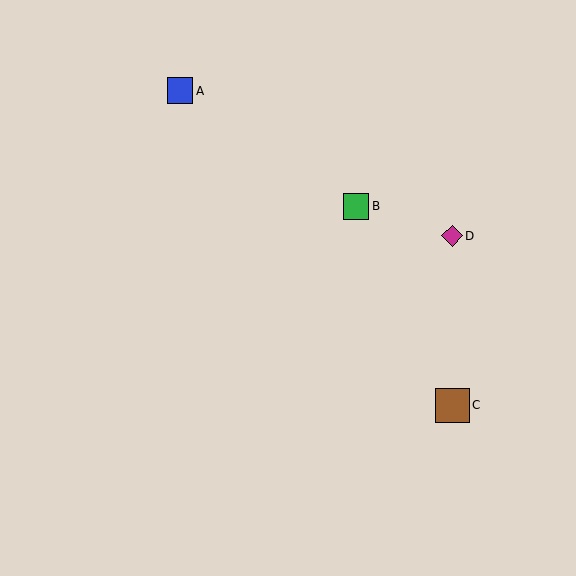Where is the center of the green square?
The center of the green square is at (356, 206).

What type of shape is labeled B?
Shape B is a green square.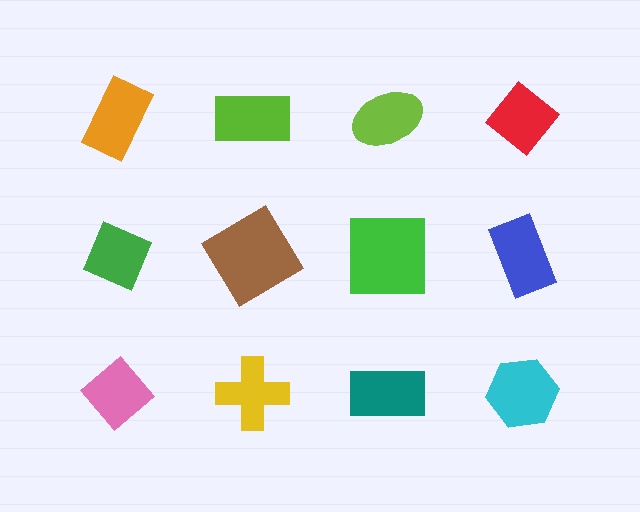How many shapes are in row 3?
4 shapes.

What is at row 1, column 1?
An orange rectangle.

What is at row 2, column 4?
A blue rectangle.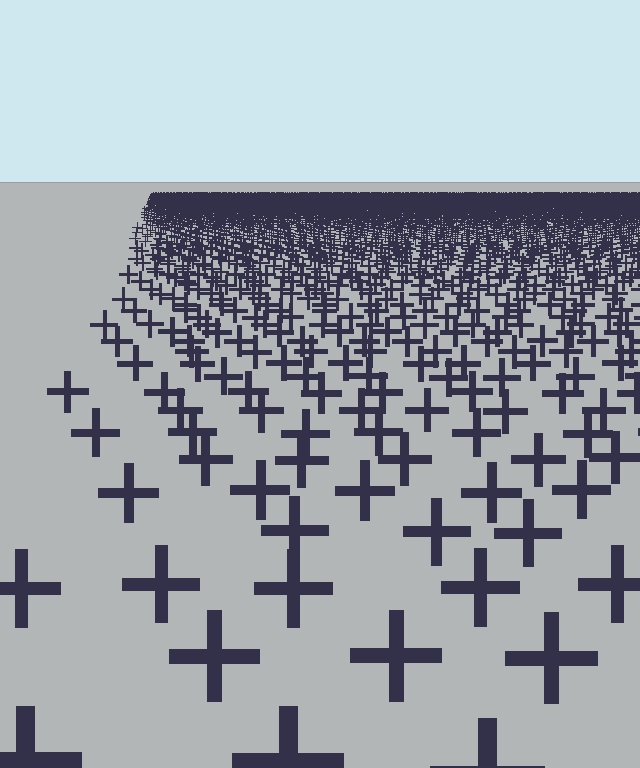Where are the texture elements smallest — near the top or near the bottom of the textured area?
Near the top.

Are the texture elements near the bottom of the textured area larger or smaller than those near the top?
Larger. Near the bottom, elements are closer to the viewer and appear at a bigger on-screen size.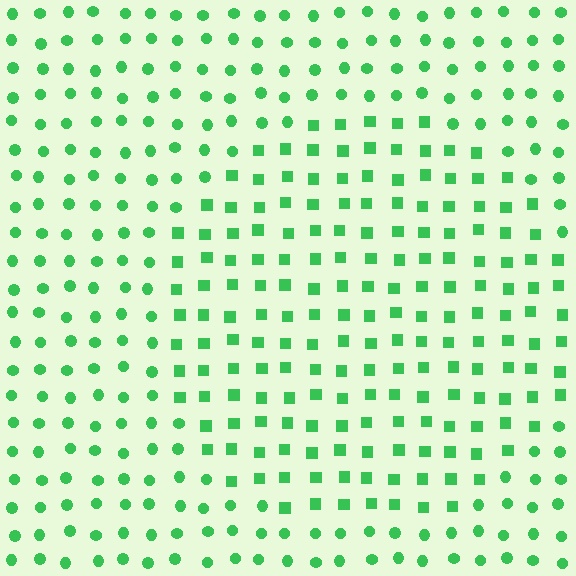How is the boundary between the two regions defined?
The boundary is defined by a change in element shape: squares inside vs. circles outside. All elements share the same color and spacing.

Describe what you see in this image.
The image is filled with small green elements arranged in a uniform grid. A circle-shaped region contains squares, while the surrounding area contains circles. The boundary is defined purely by the change in element shape.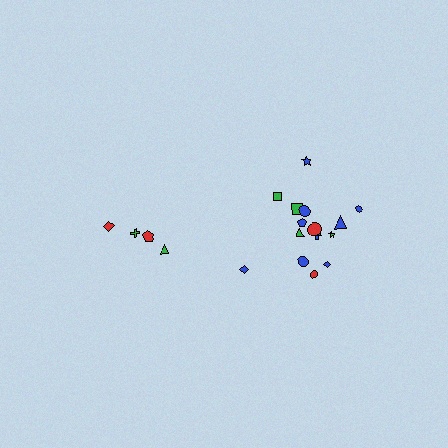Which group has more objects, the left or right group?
The right group.